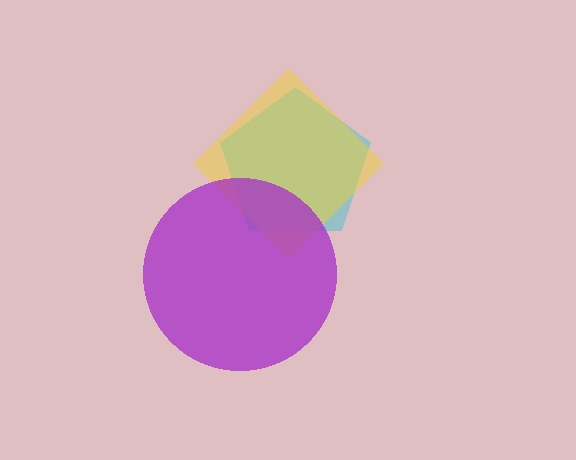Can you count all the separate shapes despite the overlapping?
Yes, there are 3 separate shapes.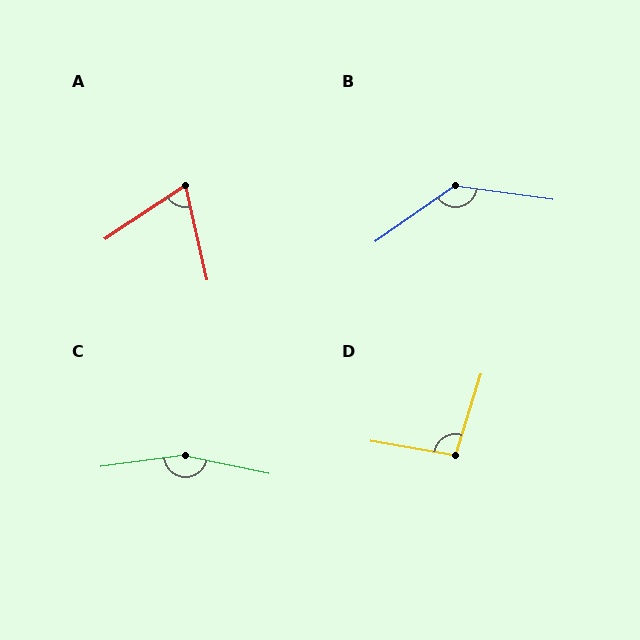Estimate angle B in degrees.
Approximately 137 degrees.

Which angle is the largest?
C, at approximately 160 degrees.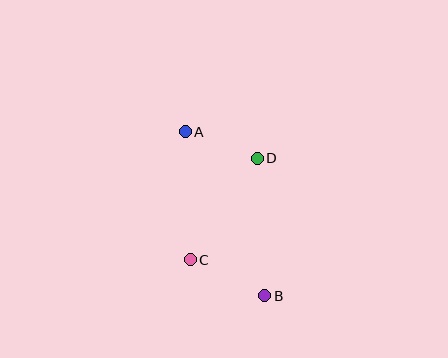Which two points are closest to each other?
Points A and D are closest to each other.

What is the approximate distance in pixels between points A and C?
The distance between A and C is approximately 128 pixels.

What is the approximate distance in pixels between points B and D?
The distance between B and D is approximately 138 pixels.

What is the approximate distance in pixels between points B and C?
The distance between B and C is approximately 83 pixels.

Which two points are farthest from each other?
Points A and B are farthest from each other.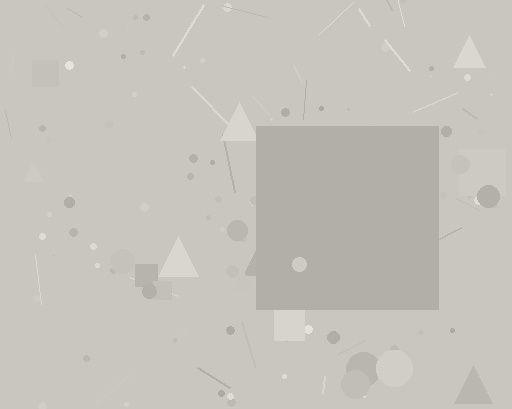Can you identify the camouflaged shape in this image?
The camouflaged shape is a square.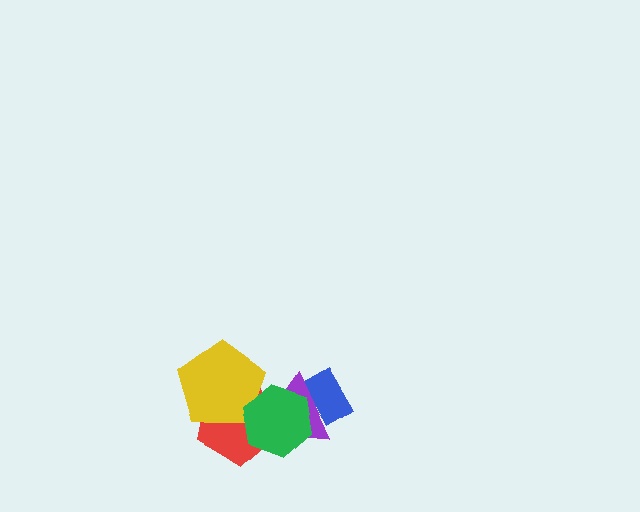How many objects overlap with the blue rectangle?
1 object overlaps with the blue rectangle.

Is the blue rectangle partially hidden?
Yes, it is partially covered by another shape.